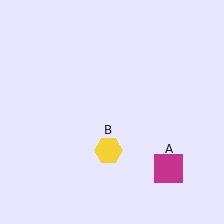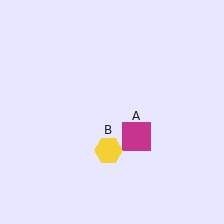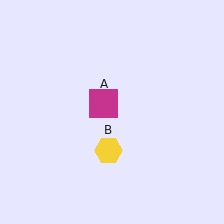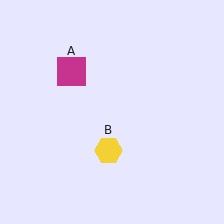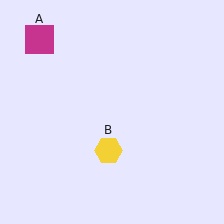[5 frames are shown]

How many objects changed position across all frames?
1 object changed position: magenta square (object A).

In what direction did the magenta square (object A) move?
The magenta square (object A) moved up and to the left.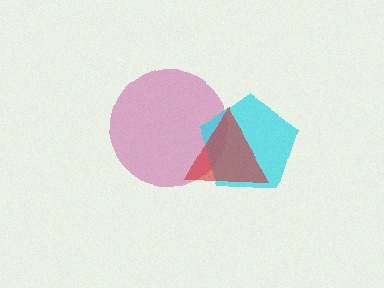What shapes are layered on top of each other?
The layered shapes are: a magenta circle, a cyan pentagon, a red triangle.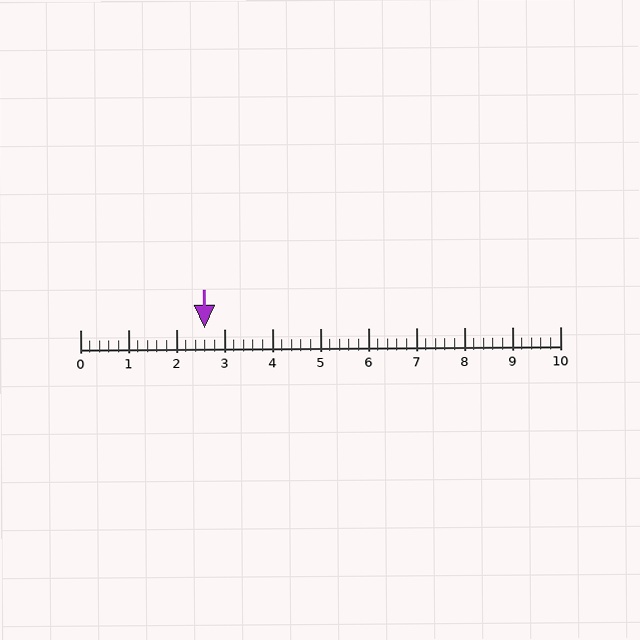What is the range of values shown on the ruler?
The ruler shows values from 0 to 10.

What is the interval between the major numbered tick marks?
The major tick marks are spaced 1 units apart.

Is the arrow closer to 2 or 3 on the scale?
The arrow is closer to 3.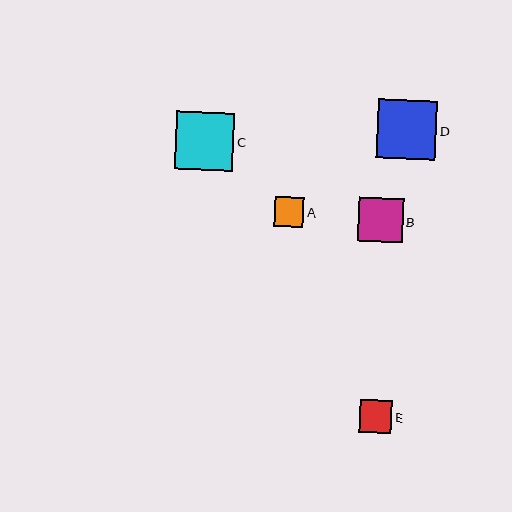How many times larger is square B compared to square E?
Square B is approximately 1.4 times the size of square E.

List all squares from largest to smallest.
From largest to smallest: D, C, B, E, A.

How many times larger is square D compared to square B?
Square D is approximately 1.3 times the size of square B.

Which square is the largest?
Square D is the largest with a size of approximately 59 pixels.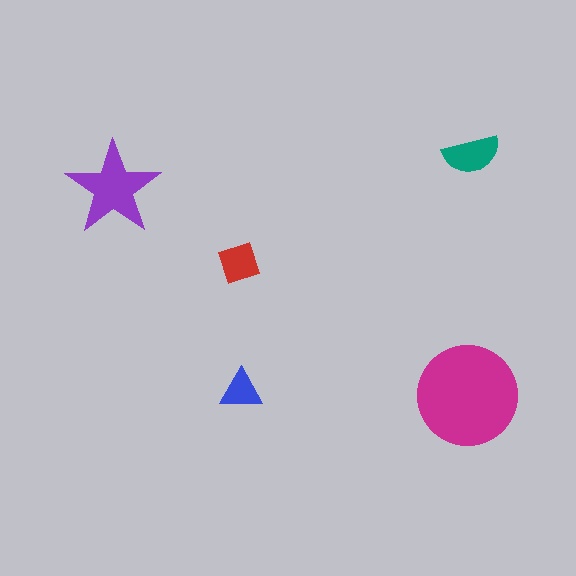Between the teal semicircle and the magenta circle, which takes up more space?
The magenta circle.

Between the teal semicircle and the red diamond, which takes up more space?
The teal semicircle.